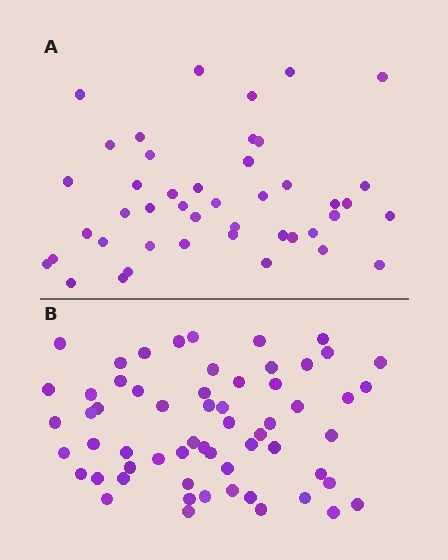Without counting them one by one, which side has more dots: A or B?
Region B (the bottom region) has more dots.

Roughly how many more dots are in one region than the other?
Region B has approximately 15 more dots than region A.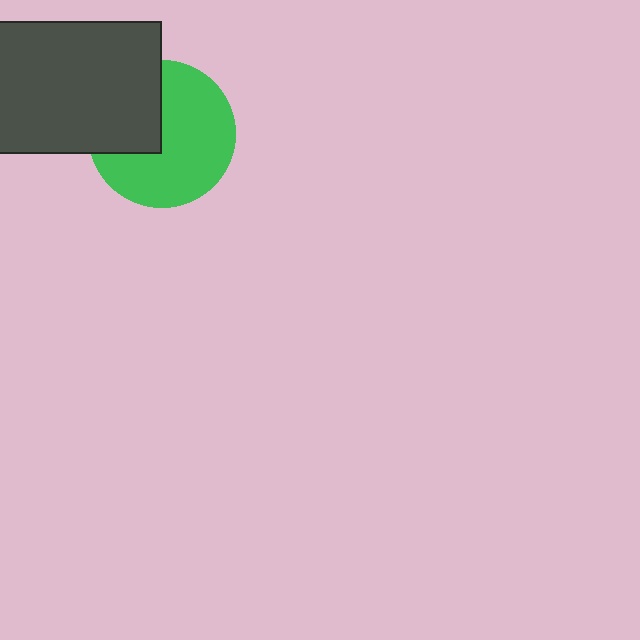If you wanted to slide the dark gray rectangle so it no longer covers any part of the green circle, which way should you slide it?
Slide it left — that is the most direct way to separate the two shapes.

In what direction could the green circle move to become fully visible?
The green circle could move right. That would shift it out from behind the dark gray rectangle entirely.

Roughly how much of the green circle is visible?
Most of it is visible (roughly 67%).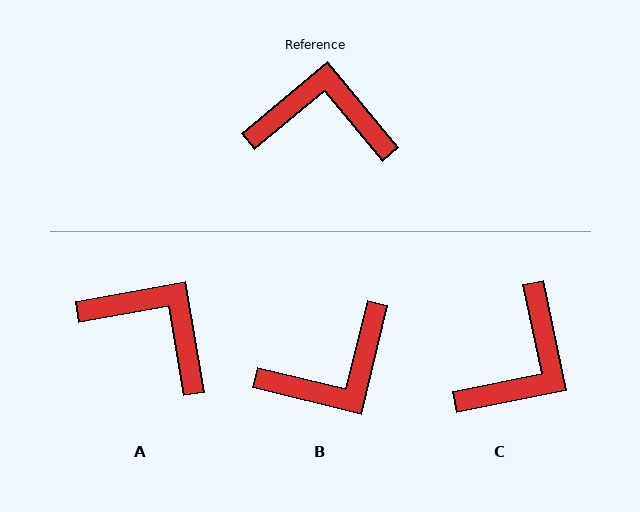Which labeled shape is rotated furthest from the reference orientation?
B, about 144 degrees away.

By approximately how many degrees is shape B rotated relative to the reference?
Approximately 144 degrees clockwise.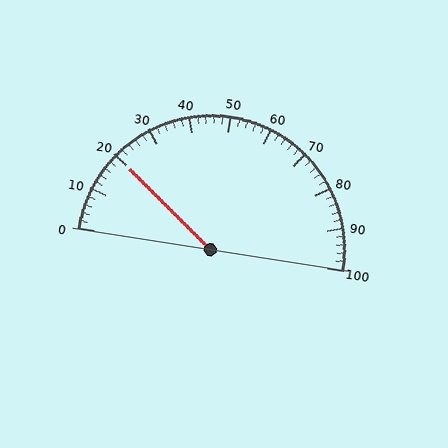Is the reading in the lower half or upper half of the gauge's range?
The reading is in the lower half of the range (0 to 100).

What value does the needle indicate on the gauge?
The needle indicates approximately 20.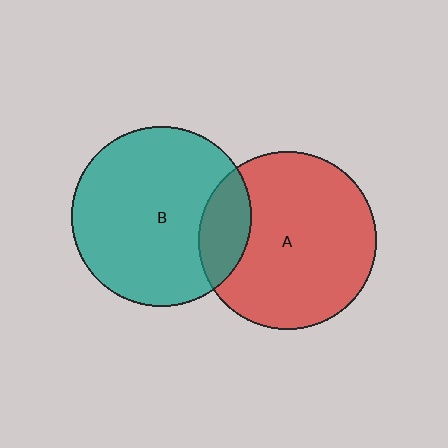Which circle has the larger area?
Circle B (teal).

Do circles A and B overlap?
Yes.